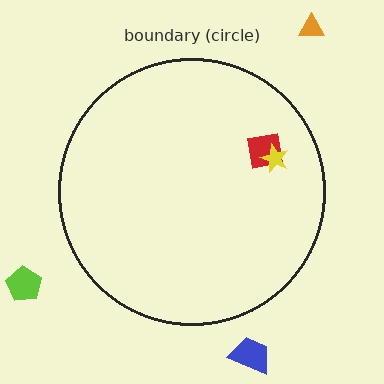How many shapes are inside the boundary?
2 inside, 3 outside.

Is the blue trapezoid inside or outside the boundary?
Outside.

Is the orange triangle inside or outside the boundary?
Outside.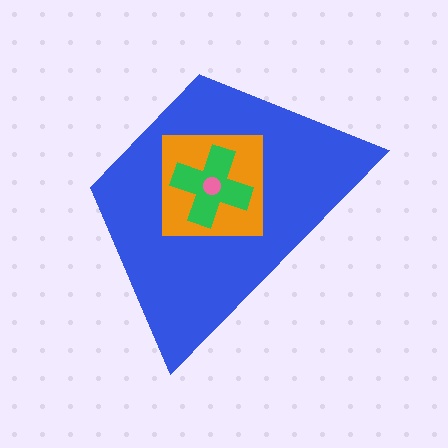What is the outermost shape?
The blue trapezoid.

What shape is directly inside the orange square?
The green cross.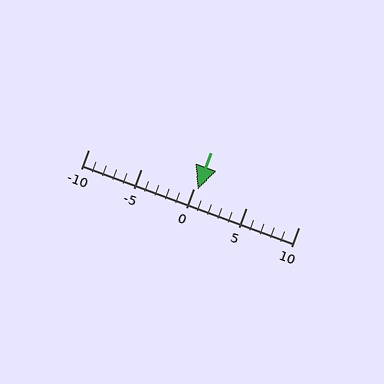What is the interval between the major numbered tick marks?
The major tick marks are spaced 5 units apart.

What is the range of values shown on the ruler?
The ruler shows values from -10 to 10.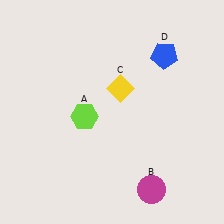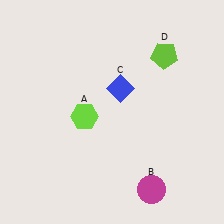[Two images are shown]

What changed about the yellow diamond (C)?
In Image 1, C is yellow. In Image 2, it changed to blue.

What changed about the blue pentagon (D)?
In Image 1, D is blue. In Image 2, it changed to lime.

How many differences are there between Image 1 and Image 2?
There are 2 differences between the two images.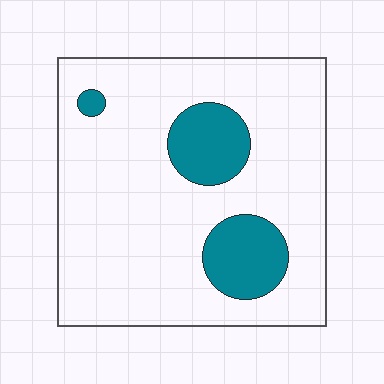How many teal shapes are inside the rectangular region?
3.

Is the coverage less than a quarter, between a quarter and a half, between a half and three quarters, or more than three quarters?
Less than a quarter.